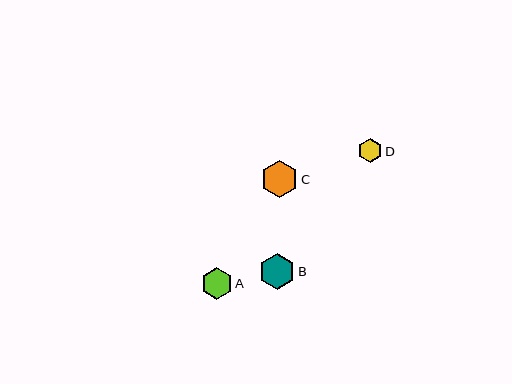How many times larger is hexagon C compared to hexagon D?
Hexagon C is approximately 1.6 times the size of hexagon D.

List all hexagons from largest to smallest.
From largest to smallest: C, B, A, D.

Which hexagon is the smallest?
Hexagon D is the smallest with a size of approximately 24 pixels.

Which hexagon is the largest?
Hexagon C is the largest with a size of approximately 37 pixels.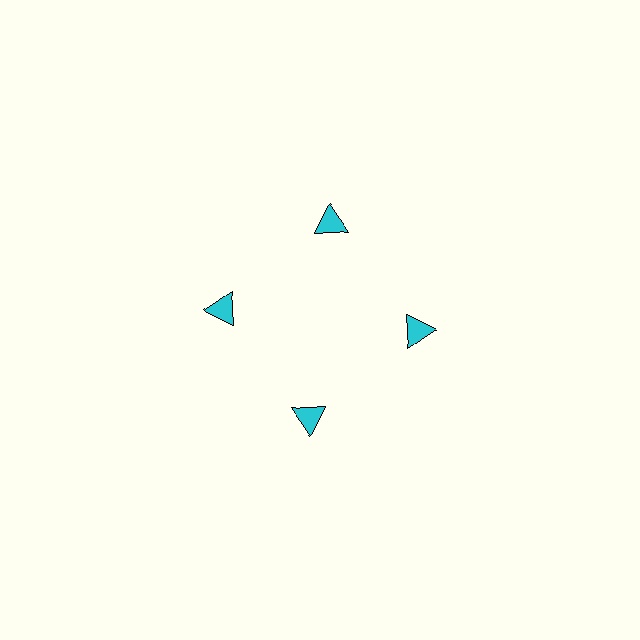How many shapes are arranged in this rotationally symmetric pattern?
There are 4 shapes, arranged in 4 groups of 1.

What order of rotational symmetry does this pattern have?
This pattern has 4-fold rotational symmetry.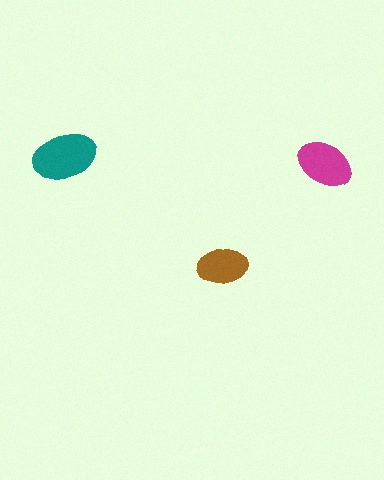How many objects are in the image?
There are 3 objects in the image.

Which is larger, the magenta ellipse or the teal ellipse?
The teal one.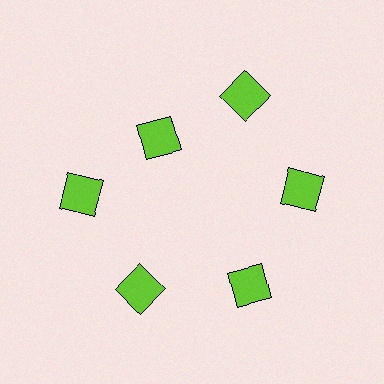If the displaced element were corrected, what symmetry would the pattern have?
It would have 6-fold rotational symmetry — the pattern would map onto itself every 60 degrees.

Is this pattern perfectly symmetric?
No. The 6 lime squares are arranged in a ring, but one element near the 11 o'clock position is pulled inward toward the center, breaking the 6-fold rotational symmetry.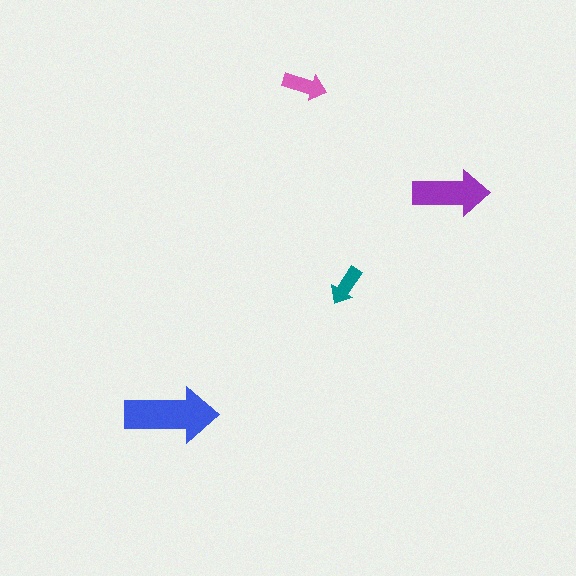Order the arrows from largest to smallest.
the blue one, the purple one, the pink one, the teal one.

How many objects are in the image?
There are 4 objects in the image.